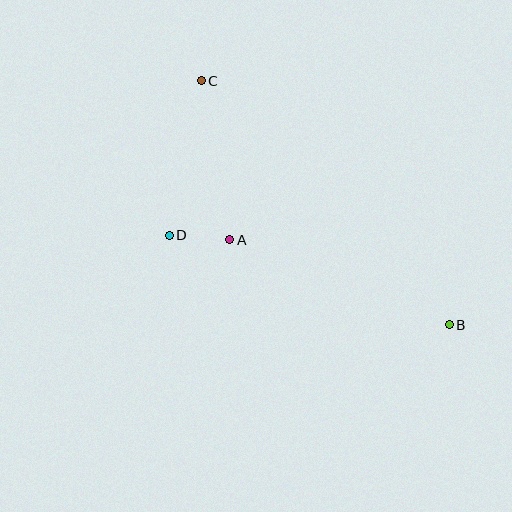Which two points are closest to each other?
Points A and D are closest to each other.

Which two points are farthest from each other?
Points B and C are farthest from each other.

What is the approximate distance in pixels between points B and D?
The distance between B and D is approximately 294 pixels.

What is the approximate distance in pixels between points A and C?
The distance between A and C is approximately 162 pixels.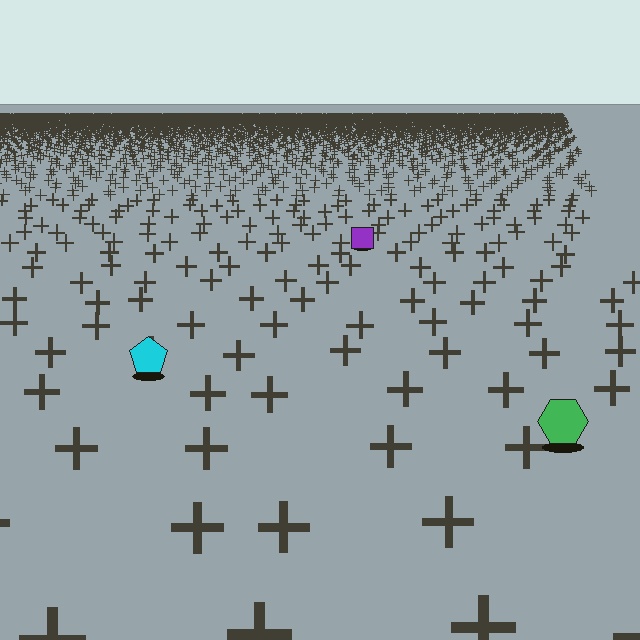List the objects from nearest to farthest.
From nearest to farthest: the green hexagon, the cyan pentagon, the purple square.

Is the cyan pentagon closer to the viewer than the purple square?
Yes. The cyan pentagon is closer — you can tell from the texture gradient: the ground texture is coarser near it.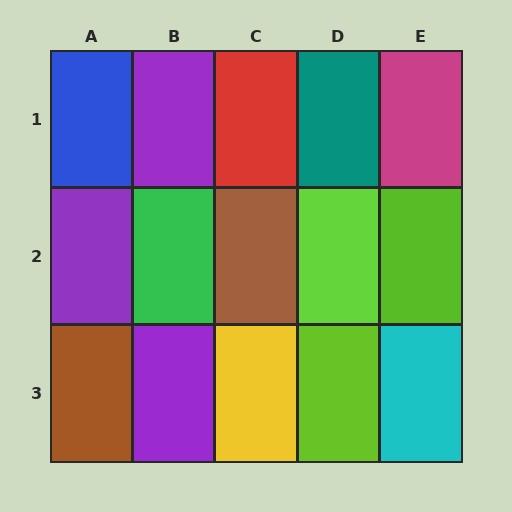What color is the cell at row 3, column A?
Brown.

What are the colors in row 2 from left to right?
Purple, green, brown, lime, lime.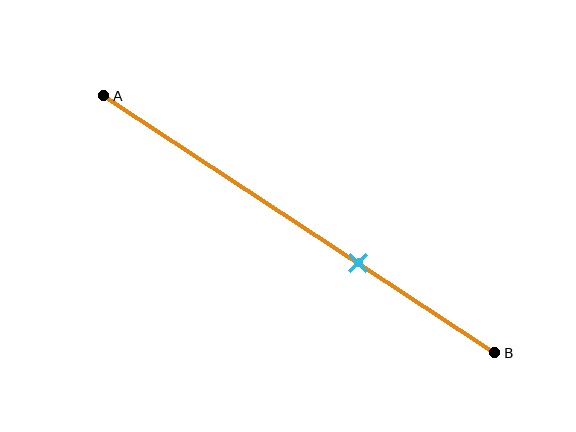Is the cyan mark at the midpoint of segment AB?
No, the mark is at about 65% from A, not at the 50% midpoint.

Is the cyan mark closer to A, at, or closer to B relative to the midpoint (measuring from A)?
The cyan mark is closer to point B than the midpoint of segment AB.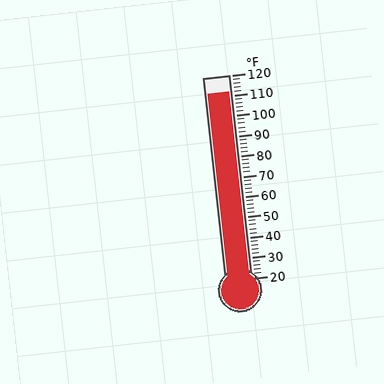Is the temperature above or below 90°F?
The temperature is above 90°F.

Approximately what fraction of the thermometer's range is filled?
The thermometer is filled to approximately 90% of its range.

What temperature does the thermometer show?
The thermometer shows approximately 112°F.